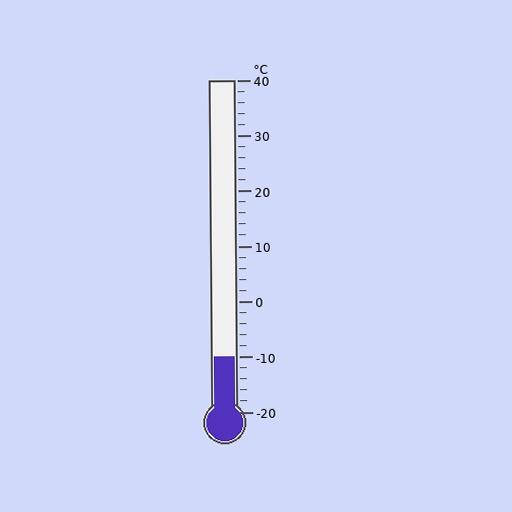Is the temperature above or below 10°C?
The temperature is below 10°C.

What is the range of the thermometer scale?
The thermometer scale ranges from -20°C to 40°C.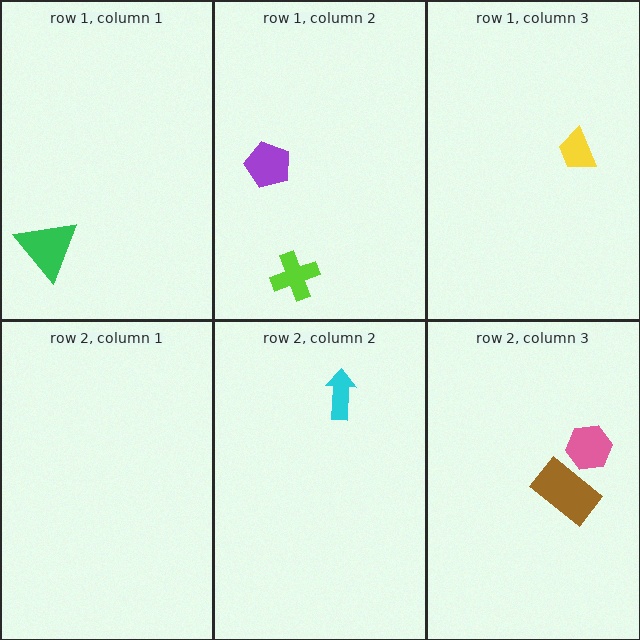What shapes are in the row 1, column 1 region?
The green triangle.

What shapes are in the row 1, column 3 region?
The yellow trapezoid.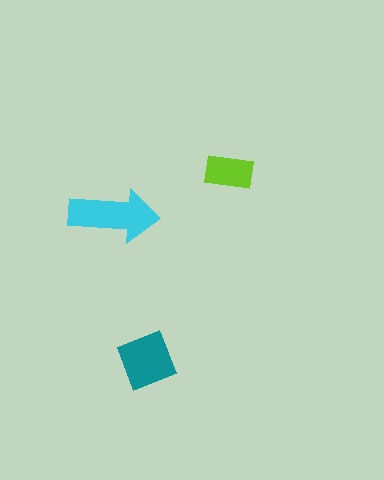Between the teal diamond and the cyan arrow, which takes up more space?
The cyan arrow.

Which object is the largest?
The cyan arrow.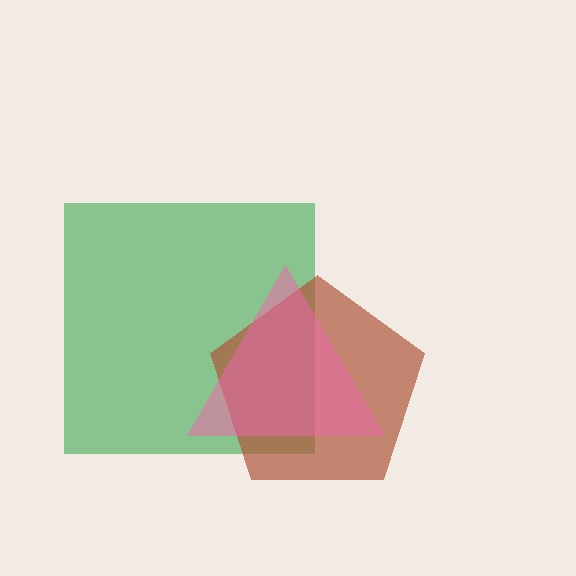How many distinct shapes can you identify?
There are 3 distinct shapes: a green square, a brown pentagon, a pink triangle.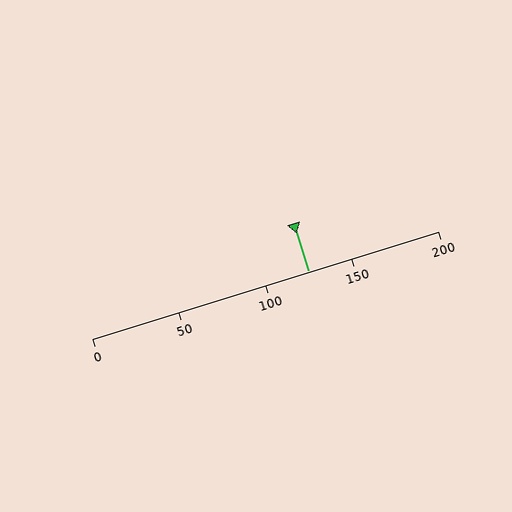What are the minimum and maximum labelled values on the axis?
The axis runs from 0 to 200.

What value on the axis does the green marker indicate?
The marker indicates approximately 125.